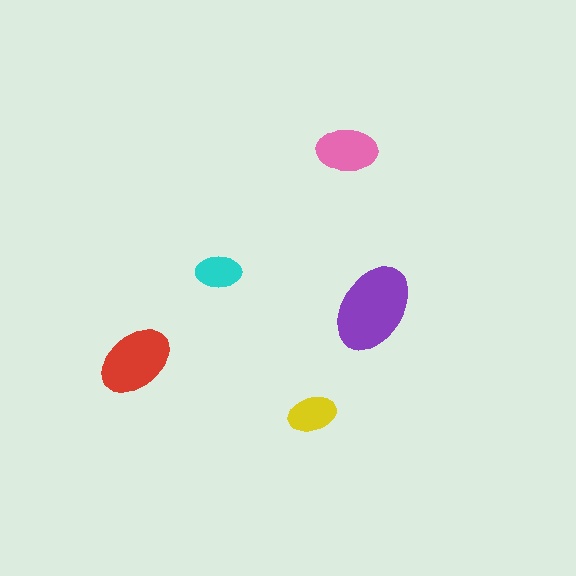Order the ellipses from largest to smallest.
the purple one, the red one, the pink one, the yellow one, the cyan one.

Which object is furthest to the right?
The purple ellipse is rightmost.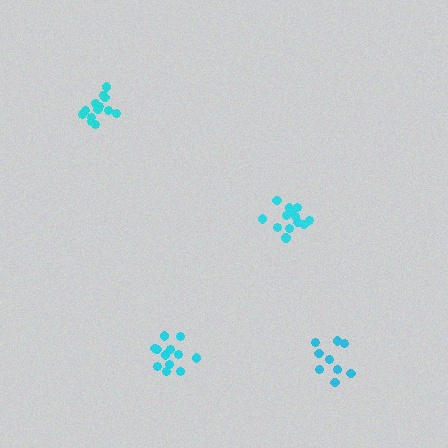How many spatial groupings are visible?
There are 4 spatial groupings.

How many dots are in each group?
Group 1: 13 dots, Group 2: 14 dots, Group 3: 12 dots, Group 4: 9 dots (48 total).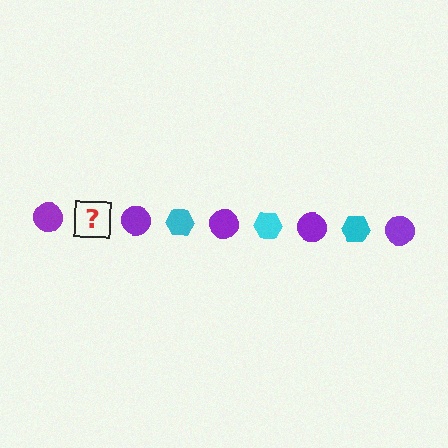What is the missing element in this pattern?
The missing element is a cyan hexagon.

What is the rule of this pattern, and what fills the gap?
The rule is that the pattern alternates between purple circle and cyan hexagon. The gap should be filled with a cyan hexagon.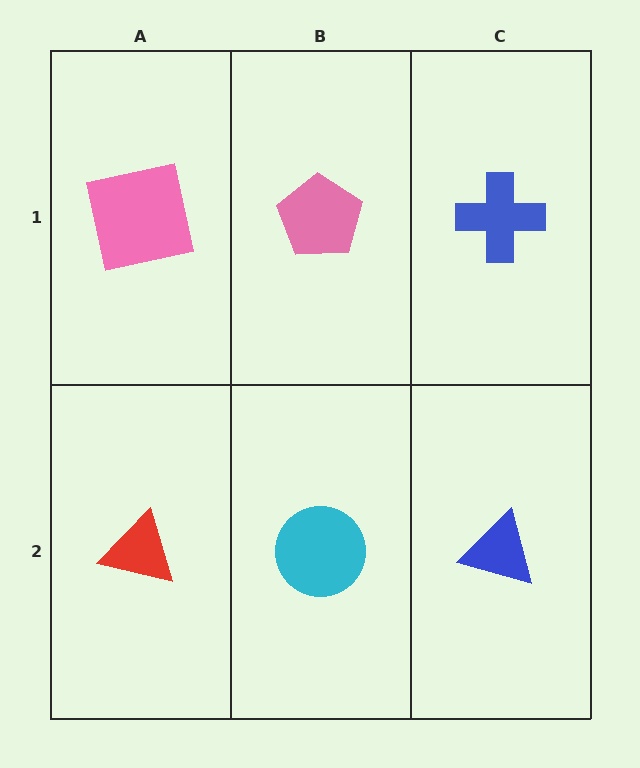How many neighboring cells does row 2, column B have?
3.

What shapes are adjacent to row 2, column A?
A pink square (row 1, column A), a cyan circle (row 2, column B).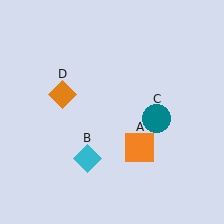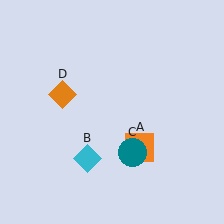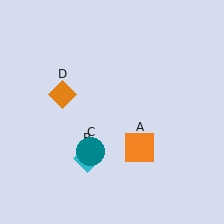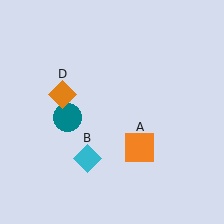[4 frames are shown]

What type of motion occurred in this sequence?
The teal circle (object C) rotated clockwise around the center of the scene.